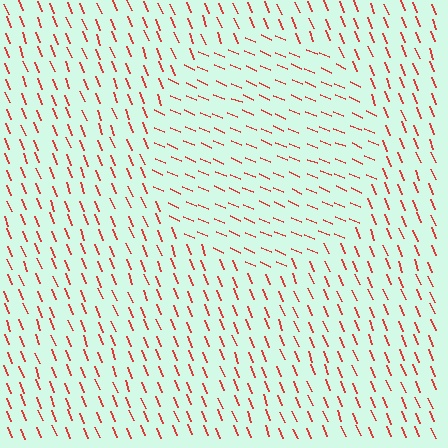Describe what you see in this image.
The image is filled with small red line segments. A circle region in the image has lines oriented differently from the surrounding lines, creating a visible texture boundary.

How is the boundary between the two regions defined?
The boundary is defined purely by a change in line orientation (approximately 45 degrees difference). All lines are the same color and thickness.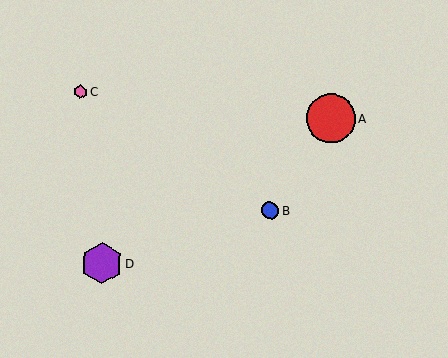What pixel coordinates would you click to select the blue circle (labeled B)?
Click at (270, 211) to select the blue circle B.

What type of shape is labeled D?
Shape D is a purple hexagon.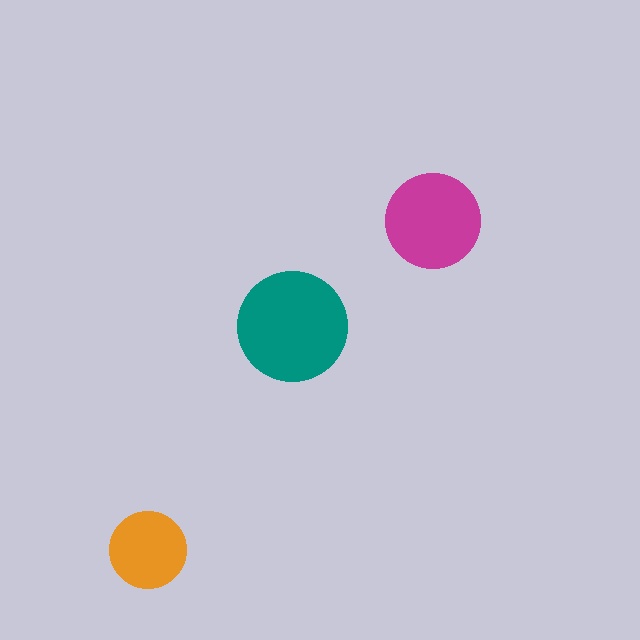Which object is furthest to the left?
The orange circle is leftmost.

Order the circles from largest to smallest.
the teal one, the magenta one, the orange one.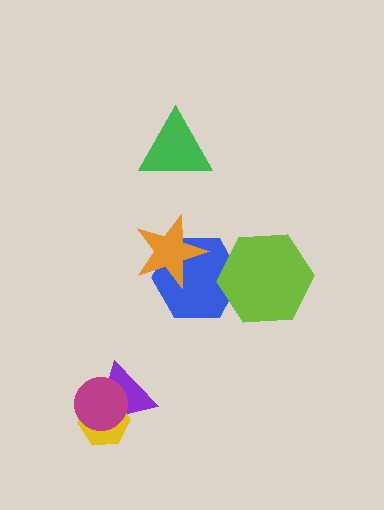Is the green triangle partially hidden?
No, no other shape covers it.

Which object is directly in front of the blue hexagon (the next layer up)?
The orange star is directly in front of the blue hexagon.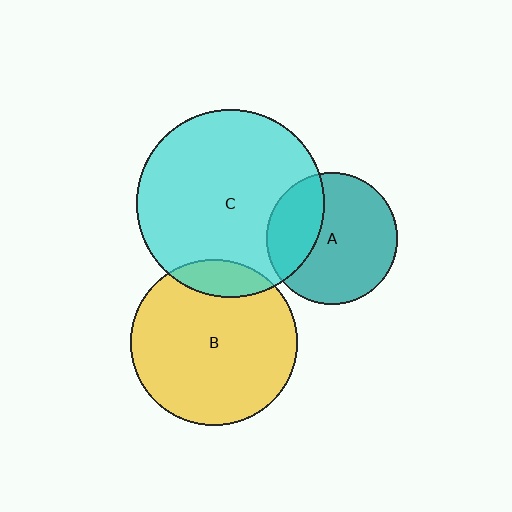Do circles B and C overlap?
Yes.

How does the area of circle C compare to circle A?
Approximately 2.1 times.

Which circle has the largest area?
Circle C (cyan).